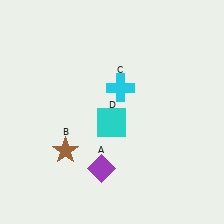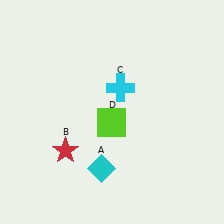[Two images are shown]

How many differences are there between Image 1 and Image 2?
There are 3 differences between the two images.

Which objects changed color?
A changed from purple to cyan. B changed from brown to red. D changed from cyan to lime.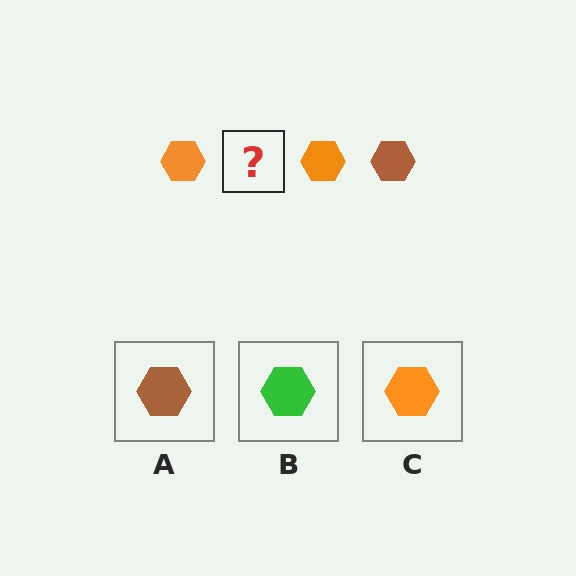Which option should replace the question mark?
Option A.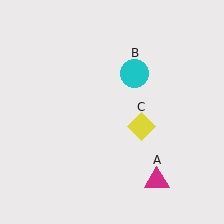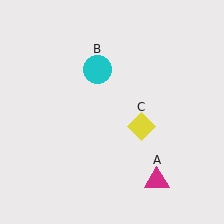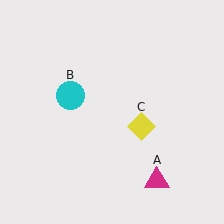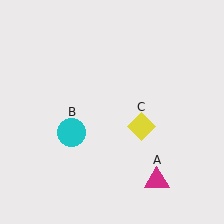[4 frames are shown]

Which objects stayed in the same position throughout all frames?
Magenta triangle (object A) and yellow diamond (object C) remained stationary.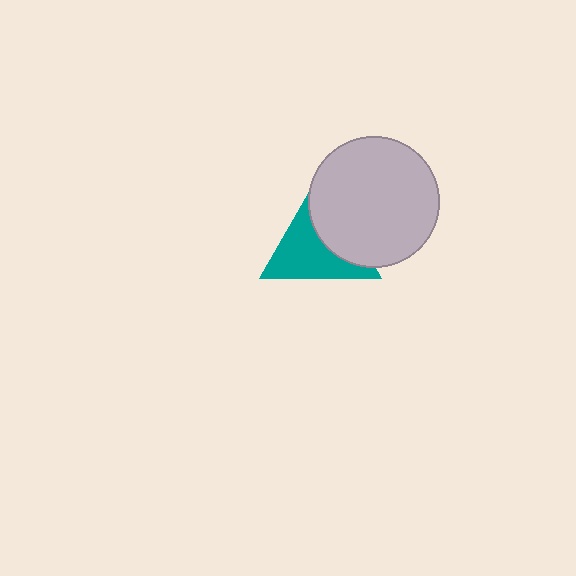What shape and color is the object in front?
The object in front is a light gray circle.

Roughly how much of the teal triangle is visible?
About half of it is visible (roughly 58%).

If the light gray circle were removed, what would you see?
You would see the complete teal triangle.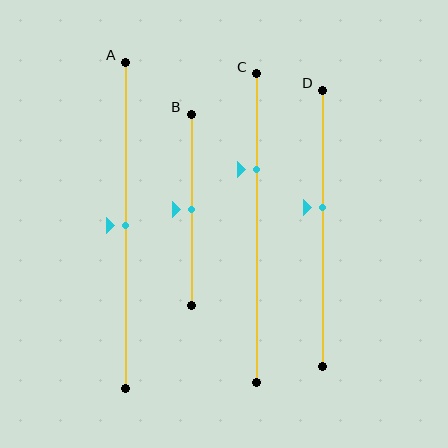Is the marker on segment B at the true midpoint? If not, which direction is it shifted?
Yes, the marker on segment B is at the true midpoint.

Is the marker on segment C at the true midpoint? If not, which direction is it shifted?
No, the marker on segment C is shifted upward by about 19% of the segment length.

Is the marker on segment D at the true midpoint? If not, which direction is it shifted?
No, the marker on segment D is shifted upward by about 8% of the segment length.